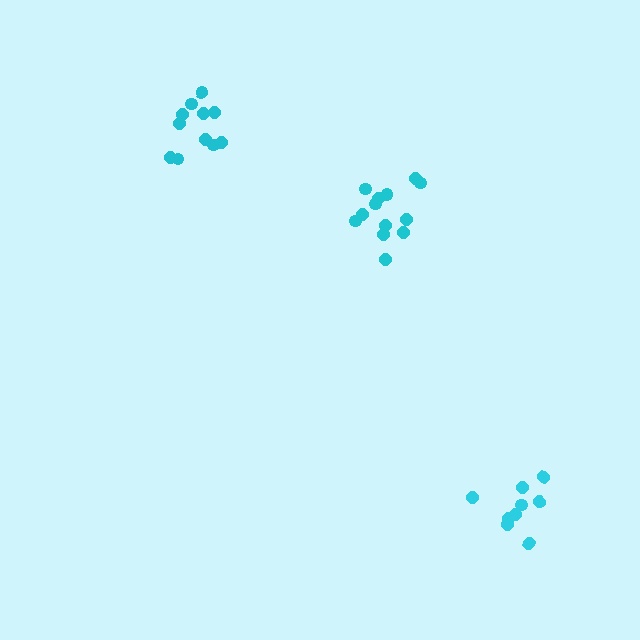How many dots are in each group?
Group 1: 13 dots, Group 2: 9 dots, Group 3: 11 dots (33 total).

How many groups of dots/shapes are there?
There are 3 groups.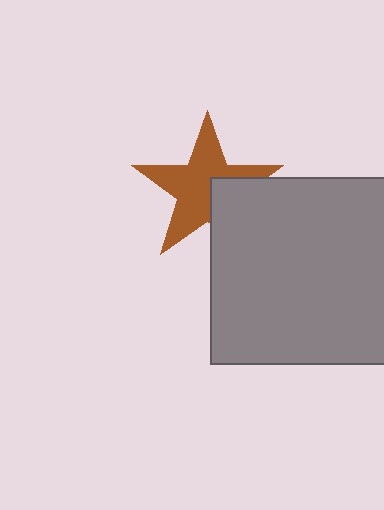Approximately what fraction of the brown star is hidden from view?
Roughly 30% of the brown star is hidden behind the gray square.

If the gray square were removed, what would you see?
You would see the complete brown star.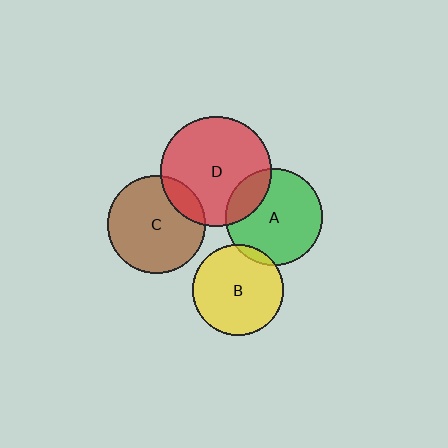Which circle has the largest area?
Circle D (red).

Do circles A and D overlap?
Yes.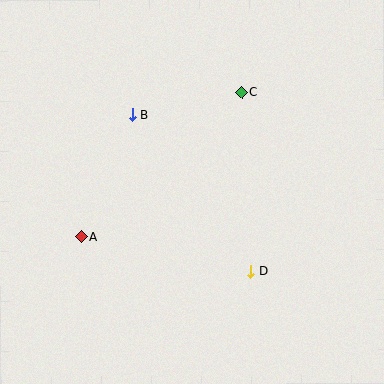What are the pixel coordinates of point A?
Point A is at (82, 236).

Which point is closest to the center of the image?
Point B at (132, 115) is closest to the center.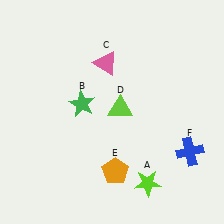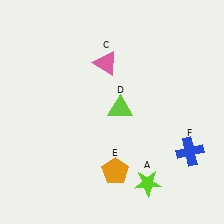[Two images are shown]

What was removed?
The green star (B) was removed in Image 2.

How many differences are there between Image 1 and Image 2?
There is 1 difference between the two images.